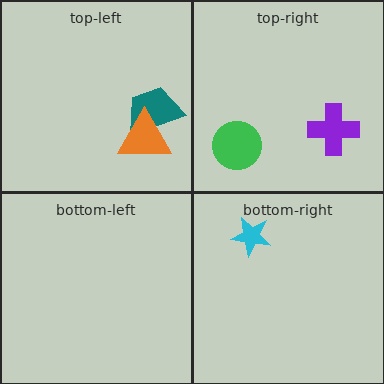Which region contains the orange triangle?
The top-left region.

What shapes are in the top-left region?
The teal trapezoid, the orange triangle.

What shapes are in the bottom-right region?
The cyan star.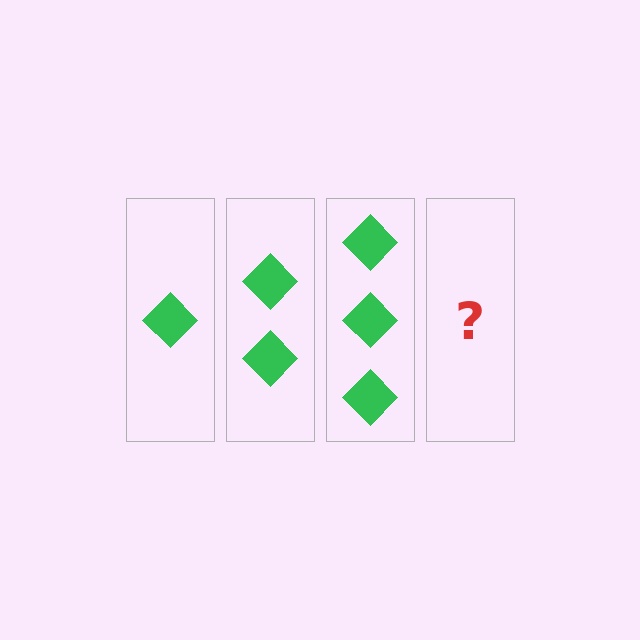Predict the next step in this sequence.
The next step is 4 diamonds.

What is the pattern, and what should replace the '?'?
The pattern is that each step adds one more diamond. The '?' should be 4 diamonds.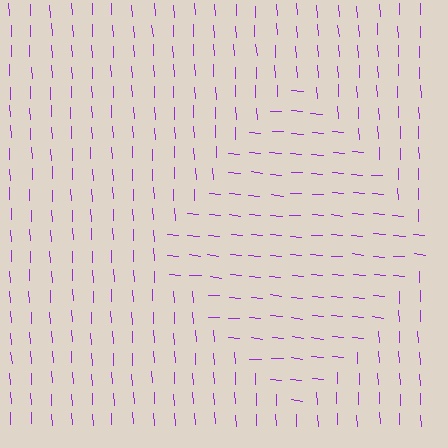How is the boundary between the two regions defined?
The boundary is defined purely by a change in line orientation (approximately 82 degrees difference). All lines are the same color and thickness.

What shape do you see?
I see a diamond.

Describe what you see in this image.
The image is filled with small purple line segments. A diamond region in the image has lines oriented differently from the surrounding lines, creating a visible texture boundary.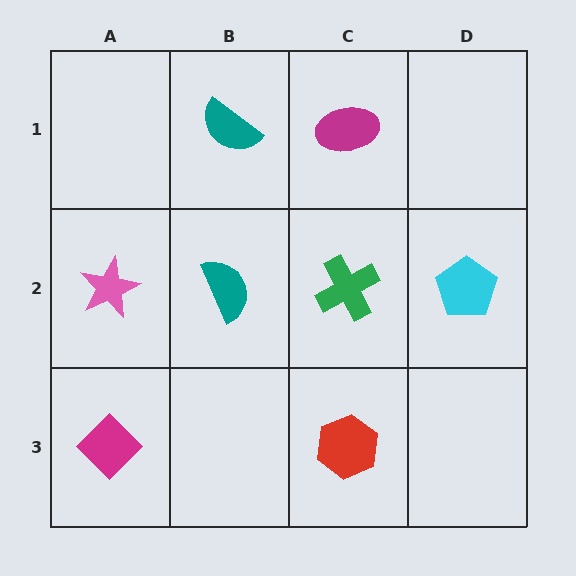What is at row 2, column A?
A pink star.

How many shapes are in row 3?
2 shapes.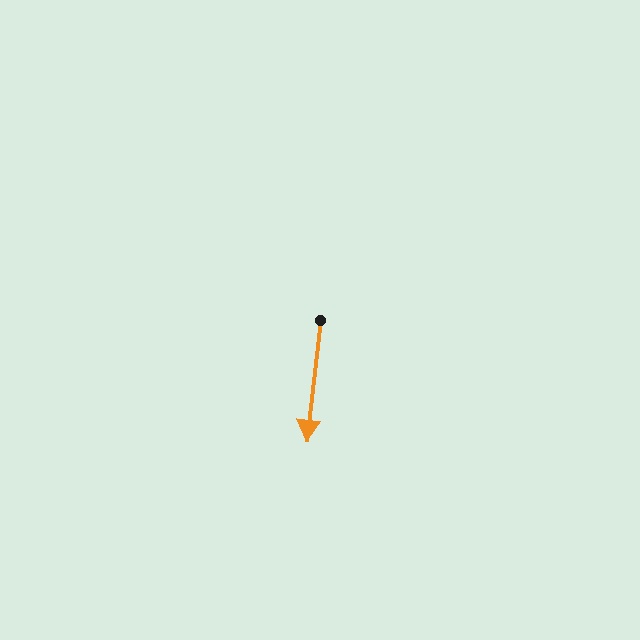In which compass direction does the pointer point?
South.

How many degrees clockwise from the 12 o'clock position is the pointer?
Approximately 186 degrees.